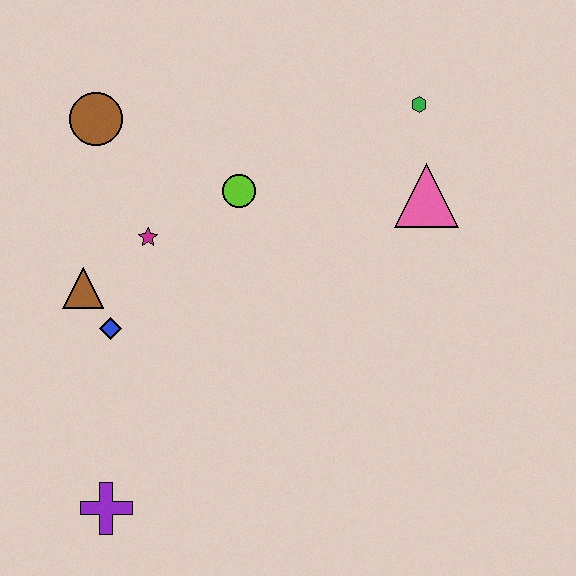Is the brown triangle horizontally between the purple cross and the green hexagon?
No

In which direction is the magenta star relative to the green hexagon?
The magenta star is to the left of the green hexagon.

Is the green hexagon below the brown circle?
No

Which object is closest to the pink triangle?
The green hexagon is closest to the pink triangle.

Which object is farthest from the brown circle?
The purple cross is farthest from the brown circle.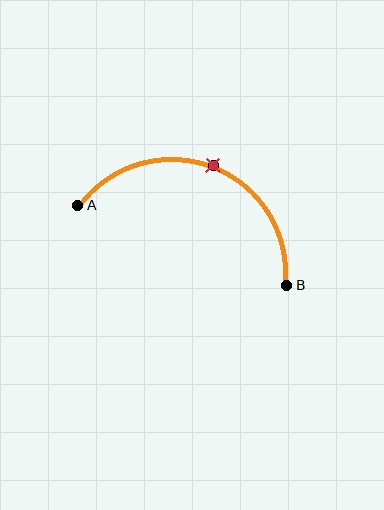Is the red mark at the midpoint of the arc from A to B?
Yes. The red mark lies on the arc at equal arc-length from both A and B — it is the arc midpoint.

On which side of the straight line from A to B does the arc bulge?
The arc bulges above the straight line connecting A and B.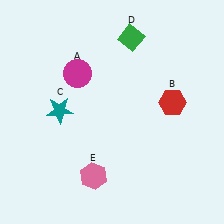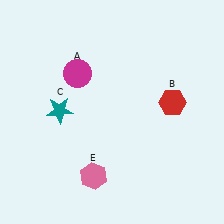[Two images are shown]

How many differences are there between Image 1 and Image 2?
There is 1 difference between the two images.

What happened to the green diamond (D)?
The green diamond (D) was removed in Image 2. It was in the top-right area of Image 1.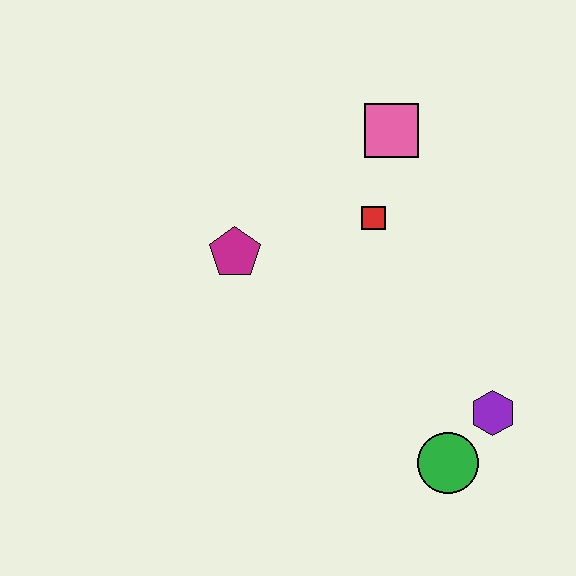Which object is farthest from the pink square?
The green circle is farthest from the pink square.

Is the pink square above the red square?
Yes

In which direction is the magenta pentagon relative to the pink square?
The magenta pentagon is to the left of the pink square.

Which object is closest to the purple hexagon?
The green circle is closest to the purple hexagon.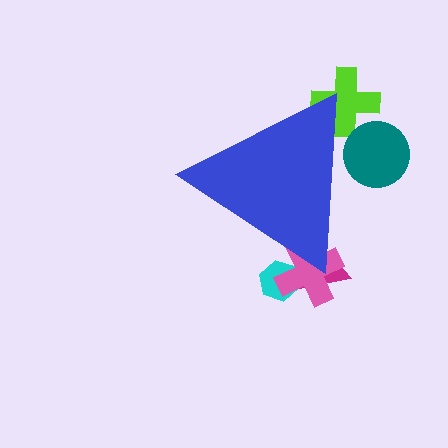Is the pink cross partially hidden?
Yes, the pink cross is partially hidden behind the blue triangle.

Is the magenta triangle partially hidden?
Yes, the magenta triangle is partially hidden behind the blue triangle.